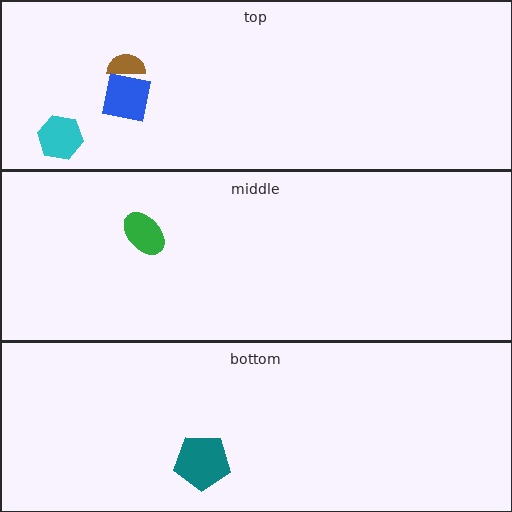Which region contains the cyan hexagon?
The top region.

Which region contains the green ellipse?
The middle region.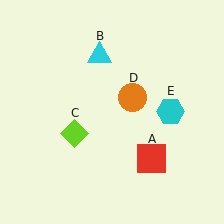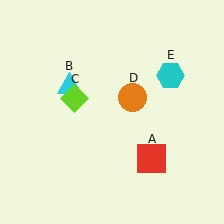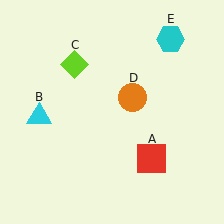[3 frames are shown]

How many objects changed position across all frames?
3 objects changed position: cyan triangle (object B), lime diamond (object C), cyan hexagon (object E).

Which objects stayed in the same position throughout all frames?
Red square (object A) and orange circle (object D) remained stationary.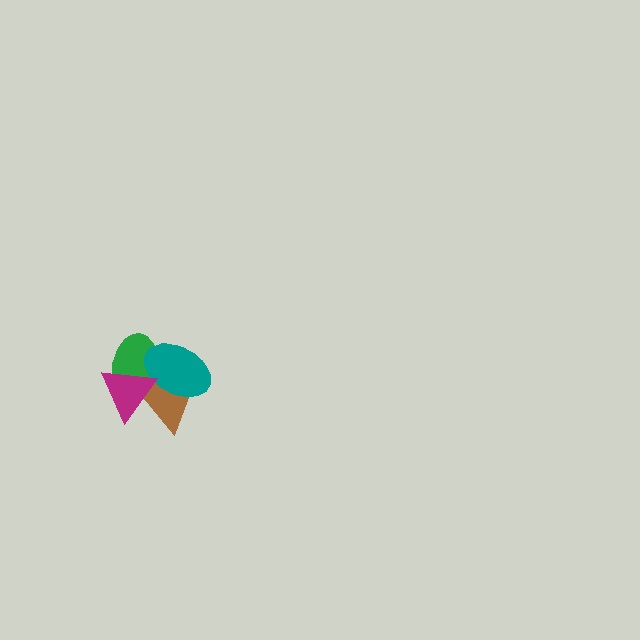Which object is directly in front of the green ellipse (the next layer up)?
The teal ellipse is directly in front of the green ellipse.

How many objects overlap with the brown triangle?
3 objects overlap with the brown triangle.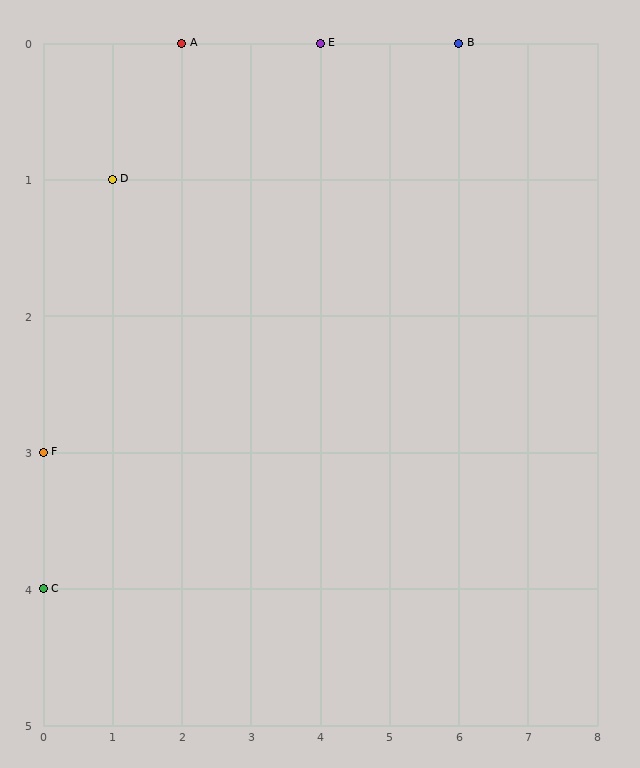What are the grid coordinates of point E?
Point E is at grid coordinates (4, 0).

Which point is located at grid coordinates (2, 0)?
Point A is at (2, 0).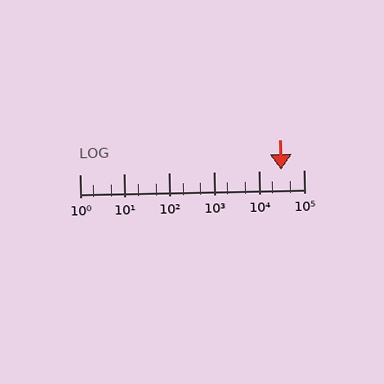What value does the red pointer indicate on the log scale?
The pointer indicates approximately 31000.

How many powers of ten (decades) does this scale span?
The scale spans 5 decades, from 1 to 100000.